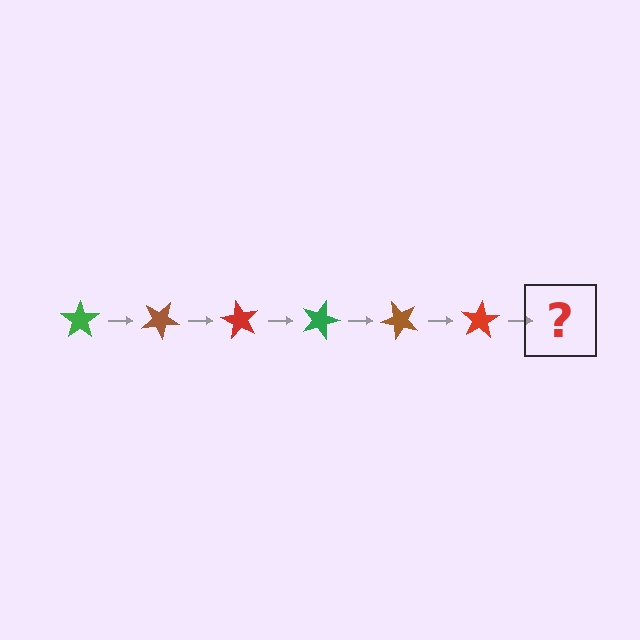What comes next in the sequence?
The next element should be a green star, rotated 180 degrees from the start.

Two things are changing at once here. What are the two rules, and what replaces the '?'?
The two rules are that it rotates 30 degrees each step and the color cycles through green, brown, and red. The '?' should be a green star, rotated 180 degrees from the start.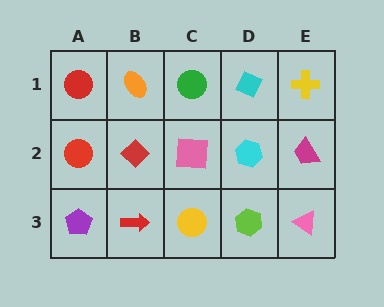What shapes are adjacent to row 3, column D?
A cyan hexagon (row 2, column D), a yellow circle (row 3, column C), a pink triangle (row 3, column E).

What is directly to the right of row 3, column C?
A lime hexagon.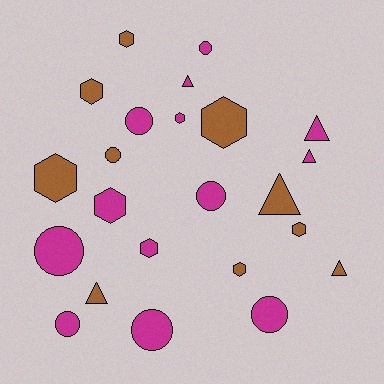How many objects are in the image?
There are 23 objects.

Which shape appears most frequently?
Hexagon, with 9 objects.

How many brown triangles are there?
There are 3 brown triangles.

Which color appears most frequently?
Magenta, with 13 objects.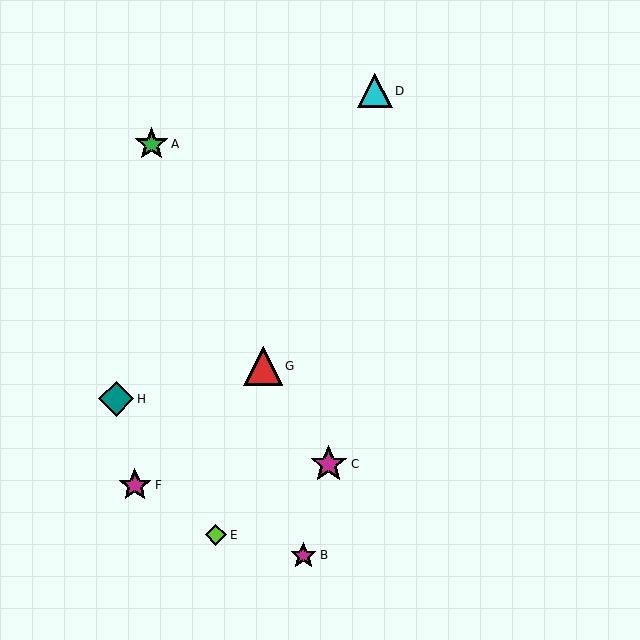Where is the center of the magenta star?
The center of the magenta star is at (303, 555).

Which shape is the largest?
The red triangle (labeled G) is the largest.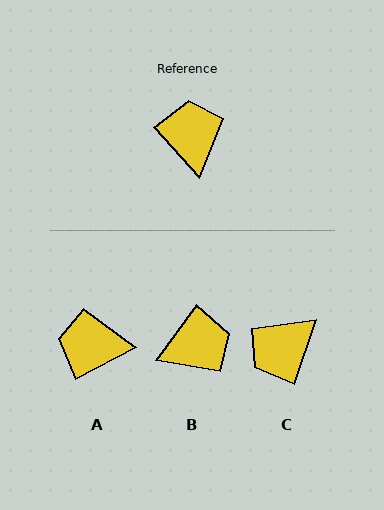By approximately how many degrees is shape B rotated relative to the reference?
Approximately 77 degrees clockwise.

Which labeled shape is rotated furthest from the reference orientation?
C, about 120 degrees away.